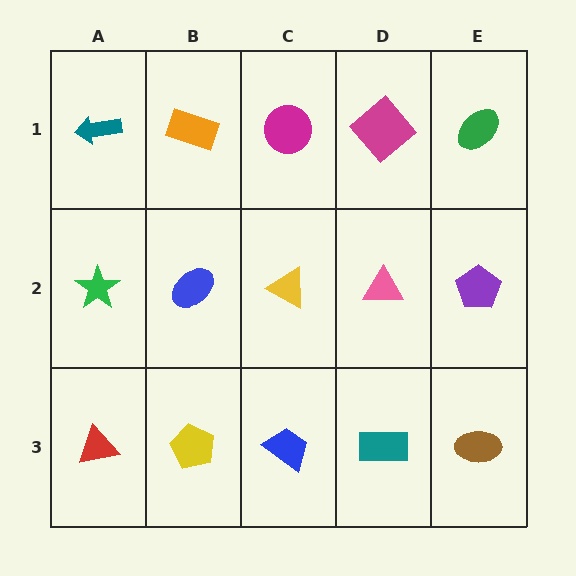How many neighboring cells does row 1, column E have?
2.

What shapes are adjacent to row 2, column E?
A green ellipse (row 1, column E), a brown ellipse (row 3, column E), a pink triangle (row 2, column D).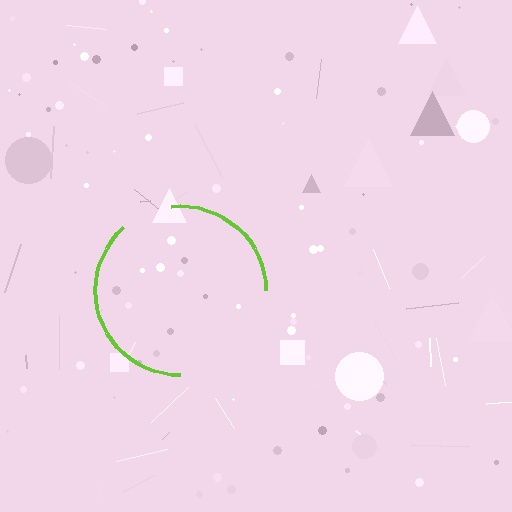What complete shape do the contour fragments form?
The contour fragments form a circle.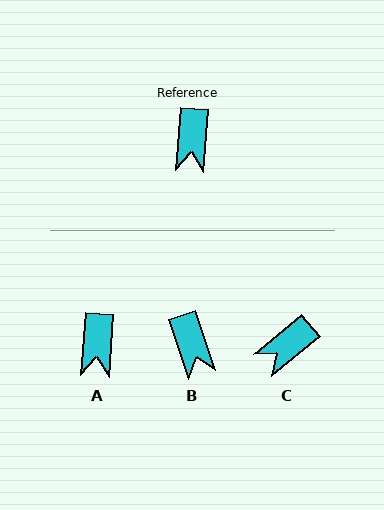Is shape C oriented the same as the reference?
No, it is off by about 46 degrees.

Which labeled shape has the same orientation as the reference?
A.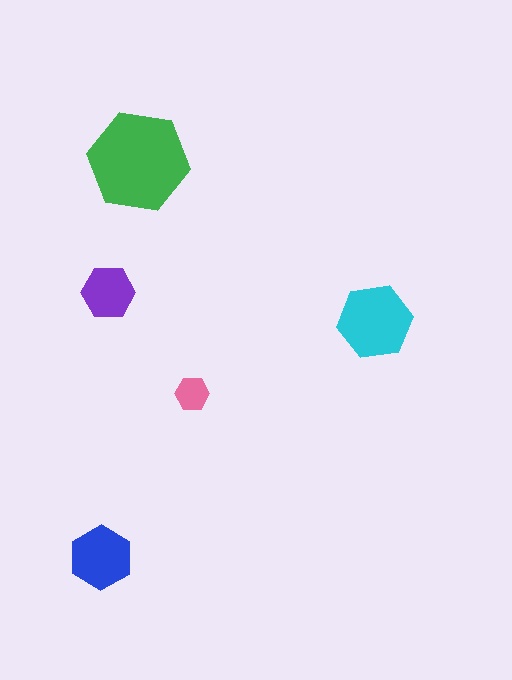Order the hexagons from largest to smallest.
the green one, the cyan one, the blue one, the purple one, the pink one.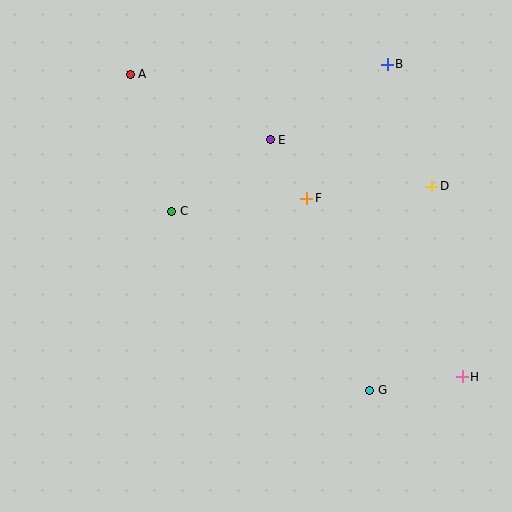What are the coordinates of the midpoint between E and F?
The midpoint between E and F is at (289, 169).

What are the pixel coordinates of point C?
Point C is at (172, 211).